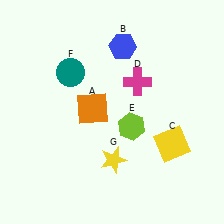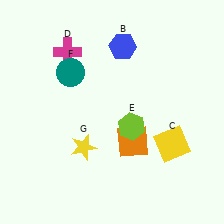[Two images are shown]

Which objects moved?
The objects that moved are: the orange square (A), the magenta cross (D), the yellow star (G).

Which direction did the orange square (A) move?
The orange square (A) moved right.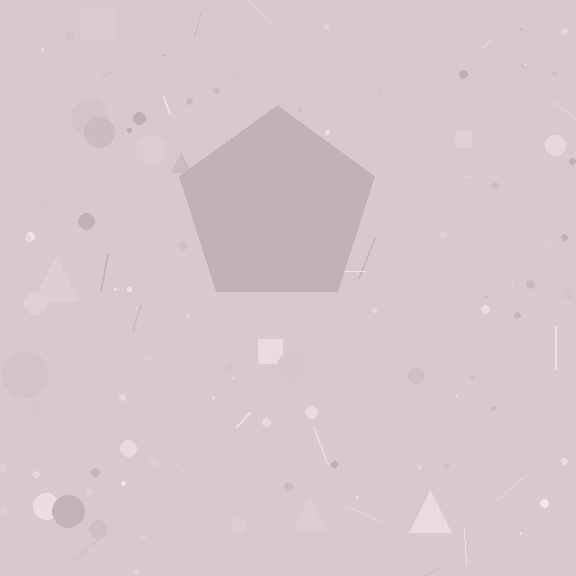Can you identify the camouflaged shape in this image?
The camouflaged shape is a pentagon.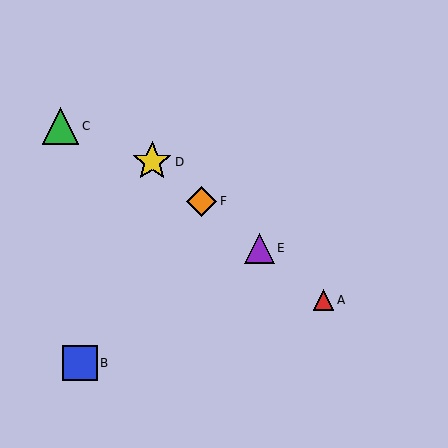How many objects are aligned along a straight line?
4 objects (A, D, E, F) are aligned along a straight line.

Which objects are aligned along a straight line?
Objects A, D, E, F are aligned along a straight line.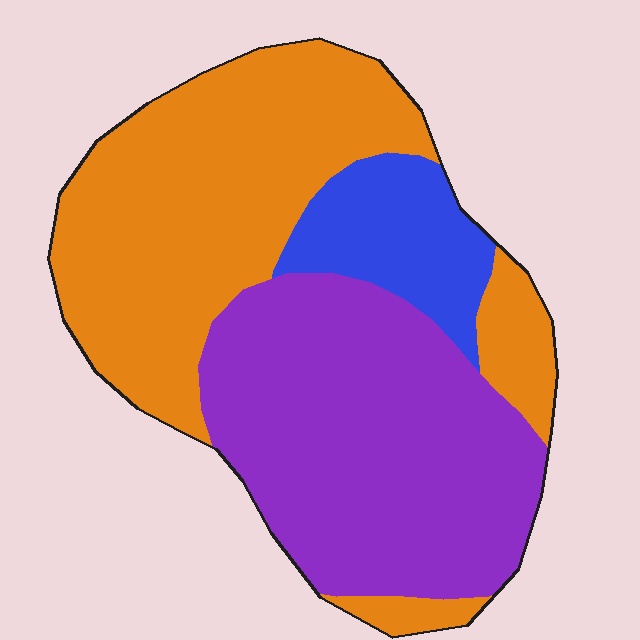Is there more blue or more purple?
Purple.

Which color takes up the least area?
Blue, at roughly 10%.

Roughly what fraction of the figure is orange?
Orange covers roughly 45% of the figure.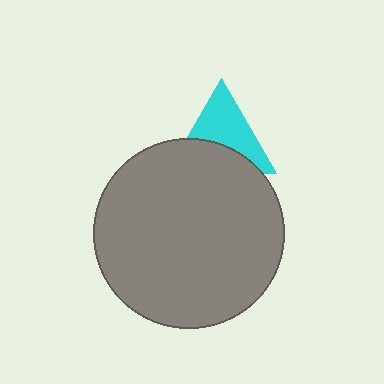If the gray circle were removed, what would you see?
You would see the complete cyan triangle.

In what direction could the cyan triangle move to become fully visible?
The cyan triangle could move up. That would shift it out from behind the gray circle entirely.